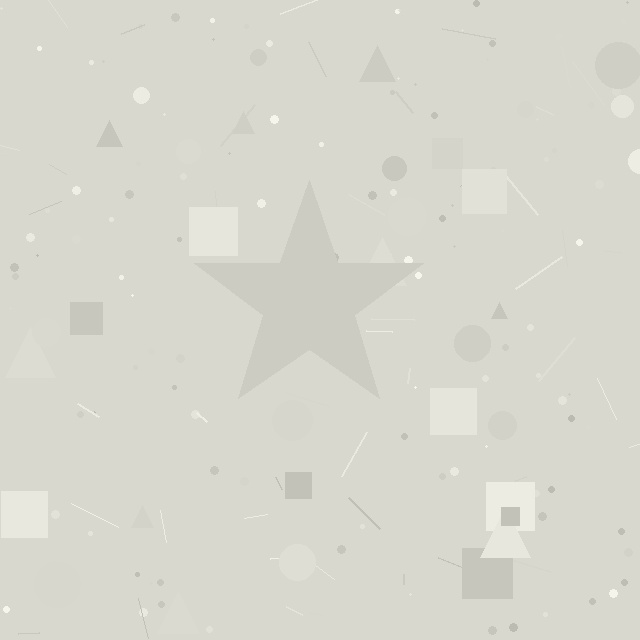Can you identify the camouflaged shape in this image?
The camouflaged shape is a star.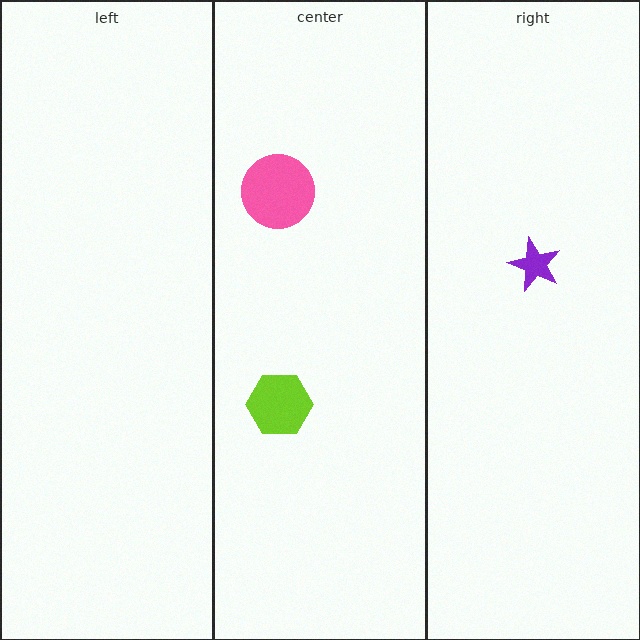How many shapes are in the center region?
2.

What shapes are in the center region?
The lime hexagon, the pink circle.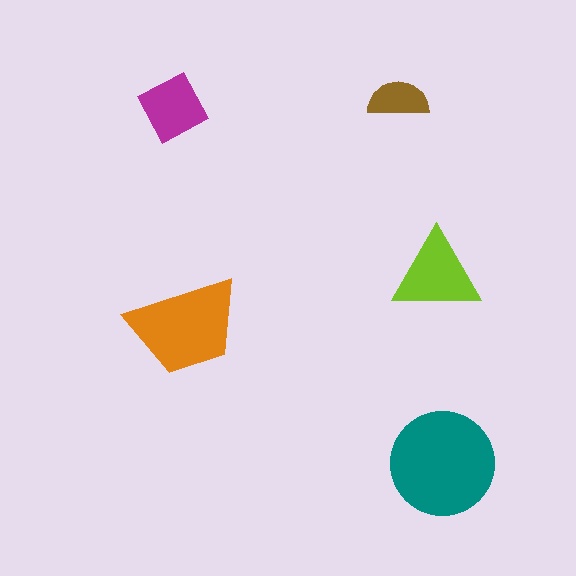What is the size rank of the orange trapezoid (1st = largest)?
2nd.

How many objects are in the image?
There are 5 objects in the image.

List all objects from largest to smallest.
The teal circle, the orange trapezoid, the lime triangle, the magenta diamond, the brown semicircle.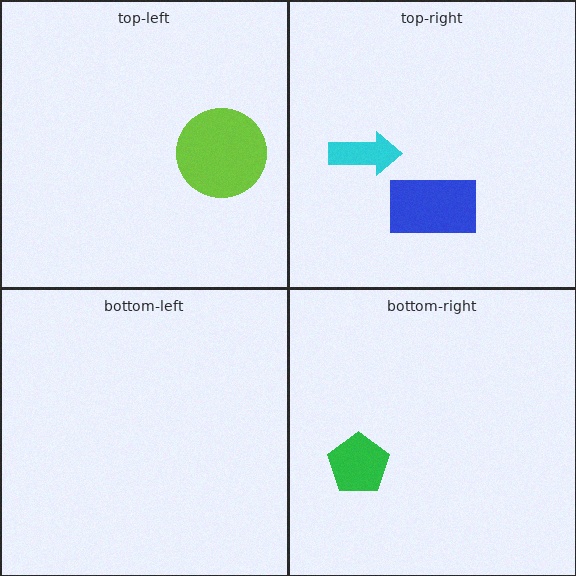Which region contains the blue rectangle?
The top-right region.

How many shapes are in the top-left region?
1.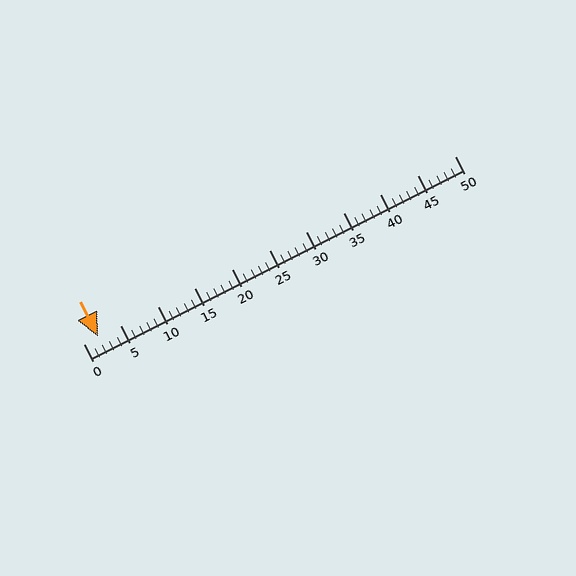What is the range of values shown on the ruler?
The ruler shows values from 0 to 50.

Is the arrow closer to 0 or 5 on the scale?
The arrow is closer to 0.